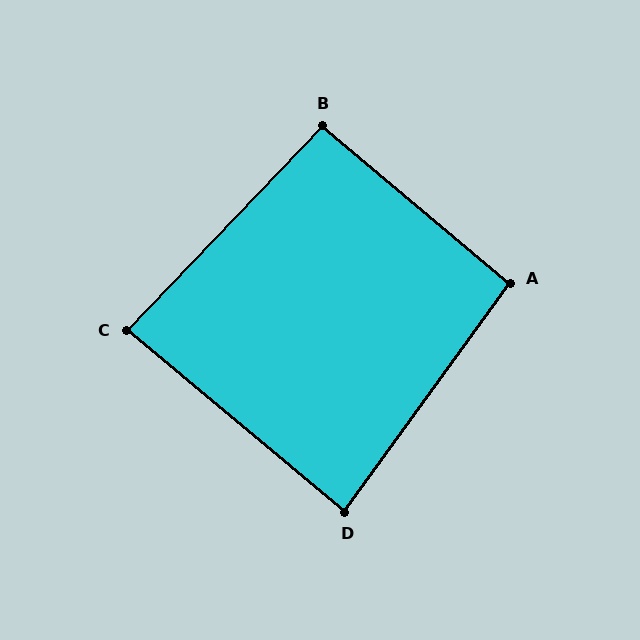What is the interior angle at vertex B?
Approximately 94 degrees (approximately right).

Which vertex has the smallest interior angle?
C, at approximately 86 degrees.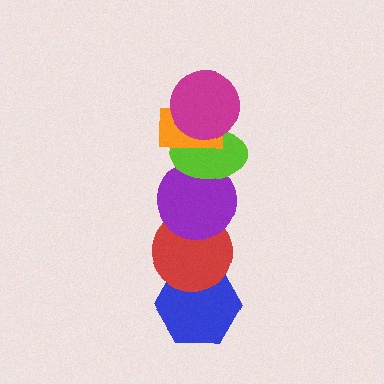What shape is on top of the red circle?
The purple circle is on top of the red circle.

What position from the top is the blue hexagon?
The blue hexagon is 6th from the top.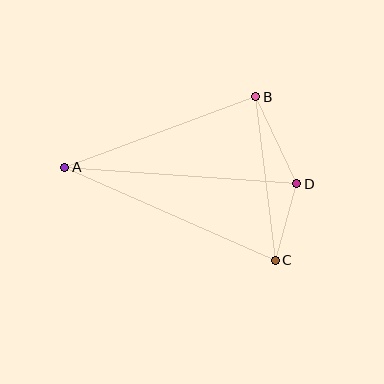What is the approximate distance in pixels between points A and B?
The distance between A and B is approximately 203 pixels.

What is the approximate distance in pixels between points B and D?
The distance between B and D is approximately 96 pixels.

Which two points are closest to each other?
Points C and D are closest to each other.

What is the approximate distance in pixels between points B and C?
The distance between B and C is approximately 164 pixels.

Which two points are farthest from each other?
Points A and D are farthest from each other.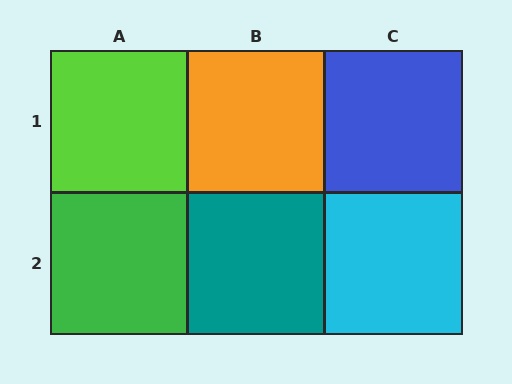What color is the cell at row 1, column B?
Orange.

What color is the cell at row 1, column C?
Blue.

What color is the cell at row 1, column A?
Lime.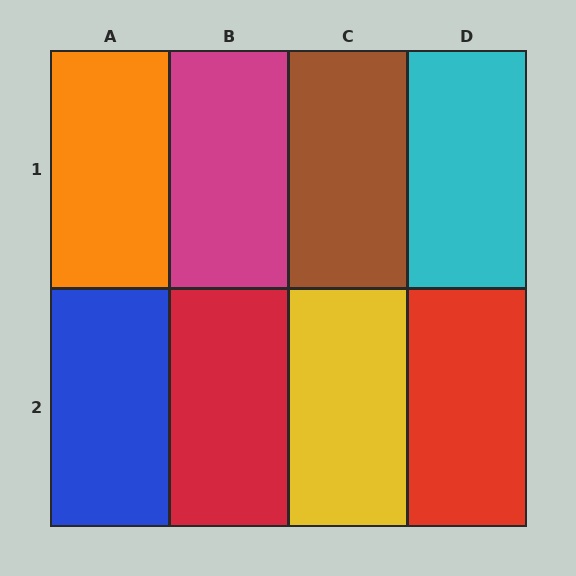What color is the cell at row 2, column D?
Red.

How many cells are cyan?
1 cell is cyan.